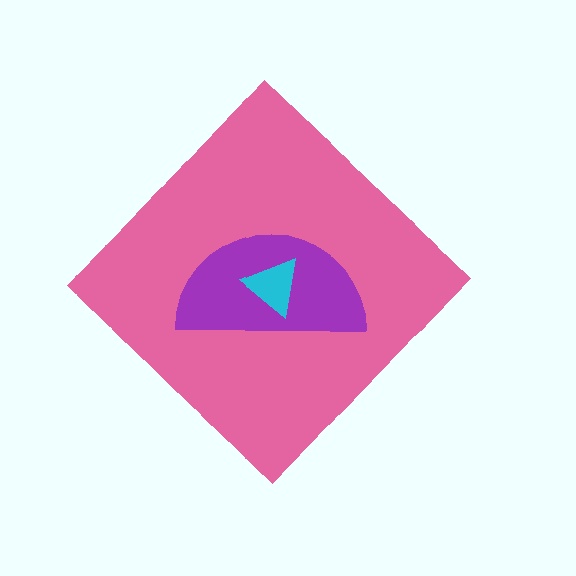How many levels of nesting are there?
3.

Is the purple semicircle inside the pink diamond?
Yes.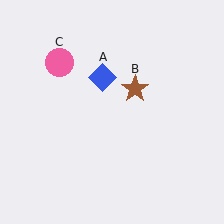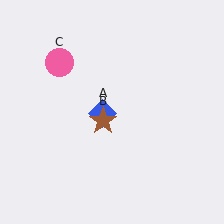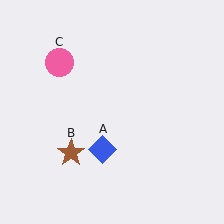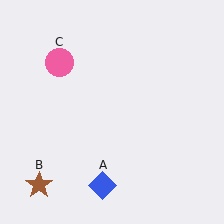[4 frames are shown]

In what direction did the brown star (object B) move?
The brown star (object B) moved down and to the left.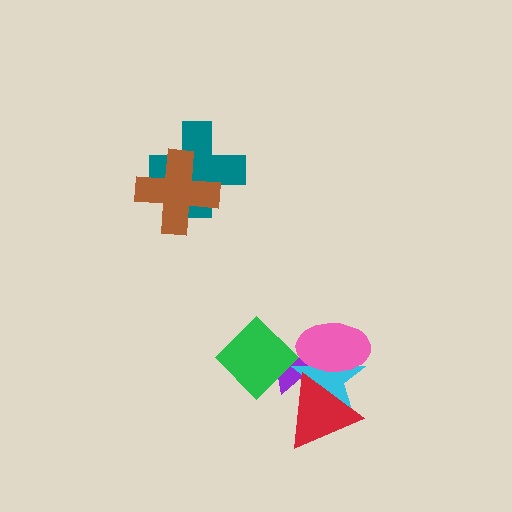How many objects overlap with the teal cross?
1 object overlaps with the teal cross.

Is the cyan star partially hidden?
Yes, it is partially covered by another shape.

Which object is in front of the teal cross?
The brown cross is in front of the teal cross.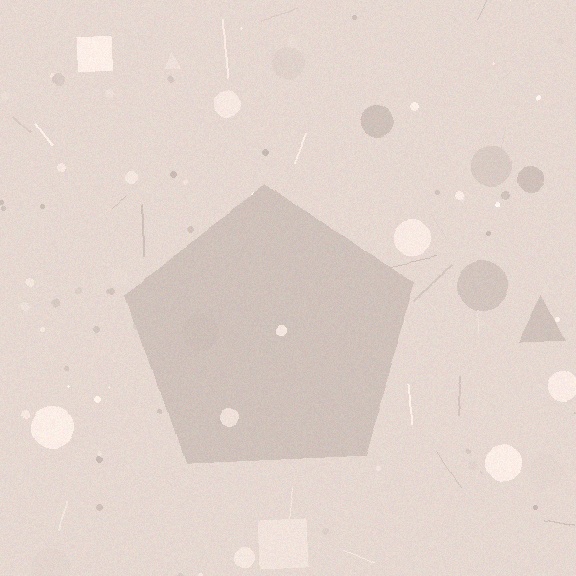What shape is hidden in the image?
A pentagon is hidden in the image.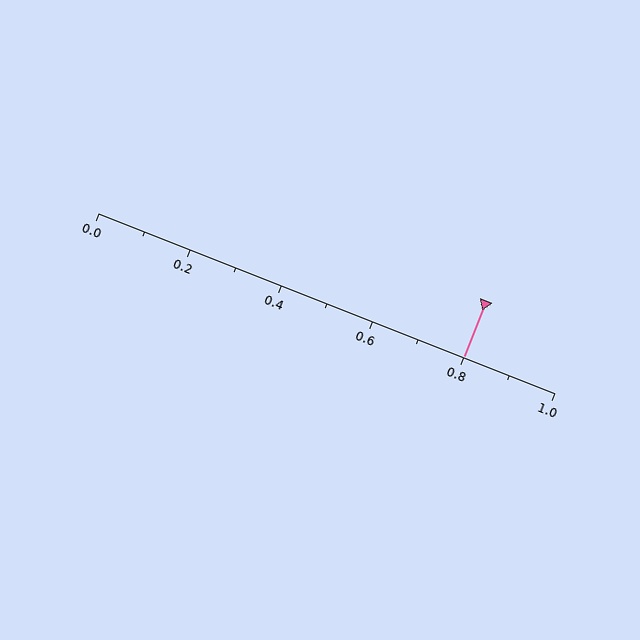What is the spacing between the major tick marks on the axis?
The major ticks are spaced 0.2 apart.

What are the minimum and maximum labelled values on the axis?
The axis runs from 0.0 to 1.0.